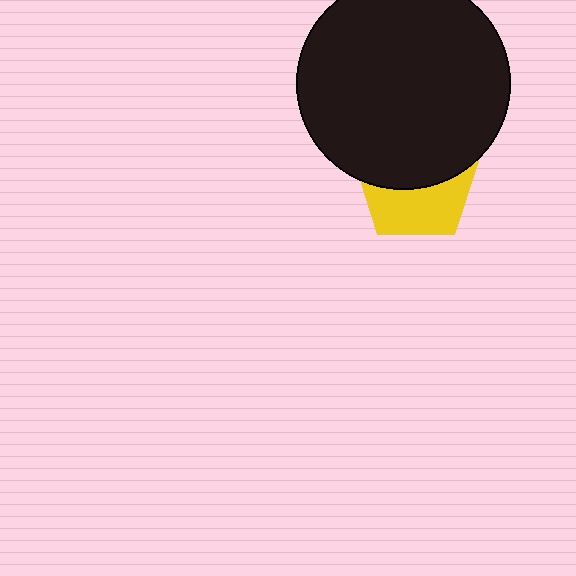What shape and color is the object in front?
The object in front is a black circle.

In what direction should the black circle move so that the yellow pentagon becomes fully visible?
The black circle should move up. That is the shortest direction to clear the overlap and leave the yellow pentagon fully visible.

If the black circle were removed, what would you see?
You would see the complete yellow pentagon.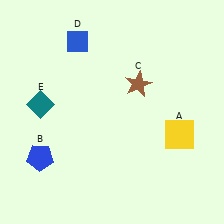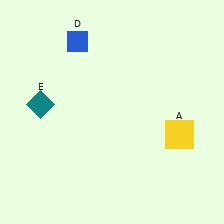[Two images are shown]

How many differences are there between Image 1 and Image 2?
There are 2 differences between the two images.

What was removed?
The blue pentagon (B), the brown star (C) were removed in Image 2.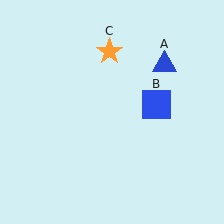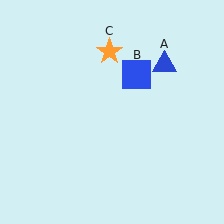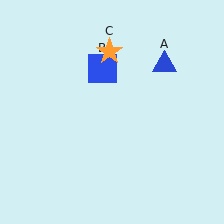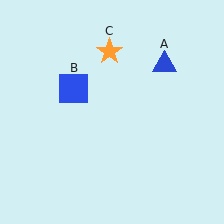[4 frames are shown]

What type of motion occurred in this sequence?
The blue square (object B) rotated counterclockwise around the center of the scene.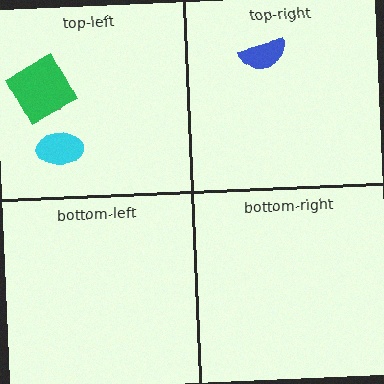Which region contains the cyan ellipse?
The top-left region.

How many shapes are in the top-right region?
1.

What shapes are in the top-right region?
The blue semicircle.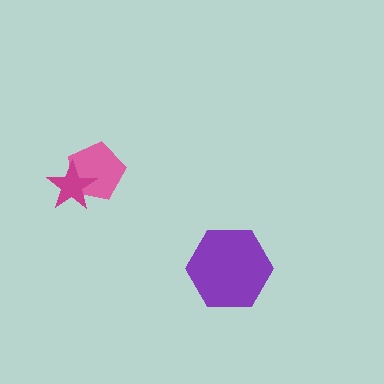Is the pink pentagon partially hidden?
Yes, it is partially covered by another shape.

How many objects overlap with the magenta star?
1 object overlaps with the magenta star.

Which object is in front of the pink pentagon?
The magenta star is in front of the pink pentagon.